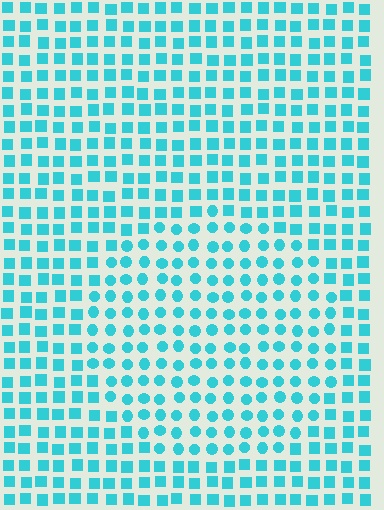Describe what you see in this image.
The image is filled with small cyan elements arranged in a uniform grid. A circle-shaped region contains circles, while the surrounding area contains squares. The boundary is defined purely by the change in element shape.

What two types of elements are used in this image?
The image uses circles inside the circle region and squares outside it.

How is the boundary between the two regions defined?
The boundary is defined by a change in element shape: circles inside vs. squares outside. All elements share the same color and spacing.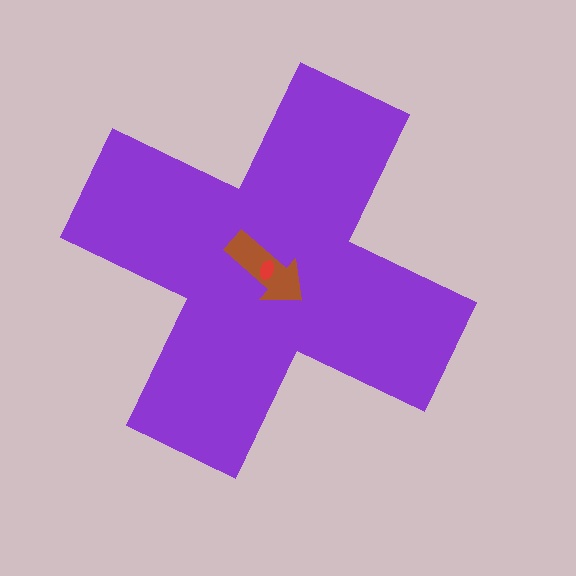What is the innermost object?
The red ellipse.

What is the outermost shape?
The purple cross.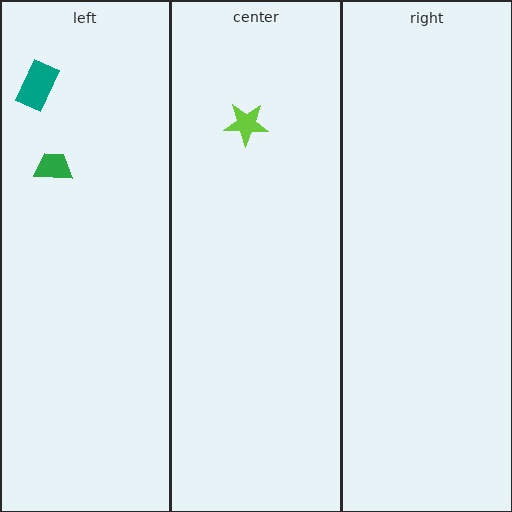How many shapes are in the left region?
2.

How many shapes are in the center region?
1.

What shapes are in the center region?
The lime star.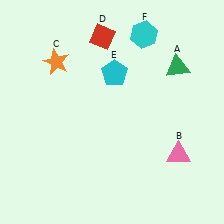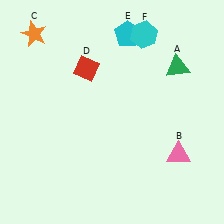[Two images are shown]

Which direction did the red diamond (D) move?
The red diamond (D) moved down.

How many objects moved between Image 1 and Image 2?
3 objects moved between the two images.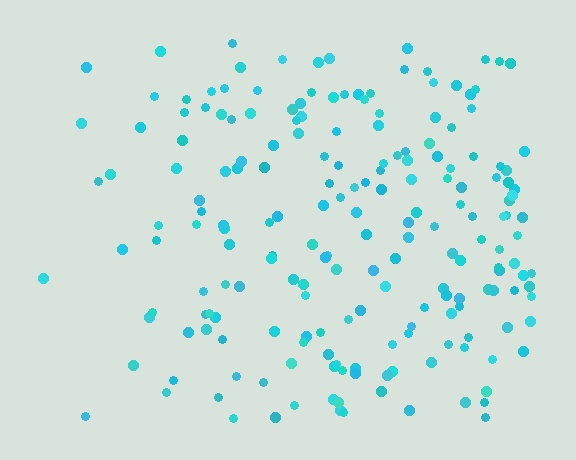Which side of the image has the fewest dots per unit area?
The left.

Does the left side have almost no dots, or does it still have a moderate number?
Still a moderate number, just noticeably fewer than the right.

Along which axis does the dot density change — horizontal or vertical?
Horizontal.